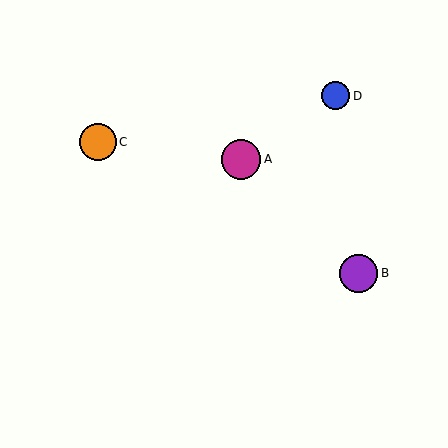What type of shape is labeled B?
Shape B is a purple circle.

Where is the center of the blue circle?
The center of the blue circle is at (336, 96).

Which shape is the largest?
The magenta circle (labeled A) is the largest.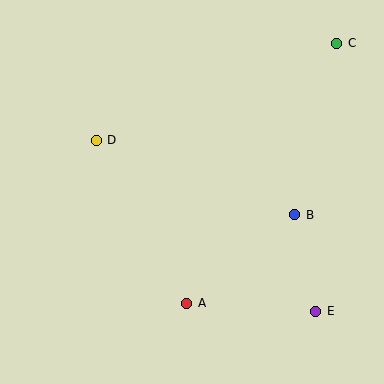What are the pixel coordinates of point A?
Point A is at (187, 303).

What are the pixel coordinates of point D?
Point D is at (96, 140).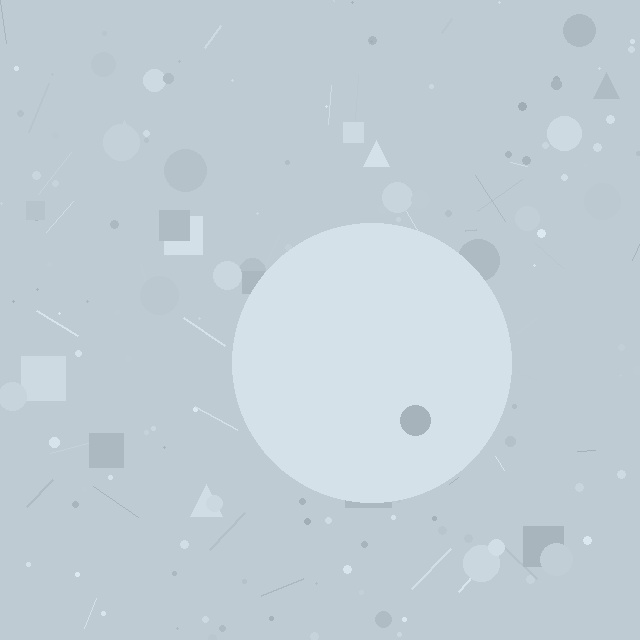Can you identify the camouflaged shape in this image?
The camouflaged shape is a circle.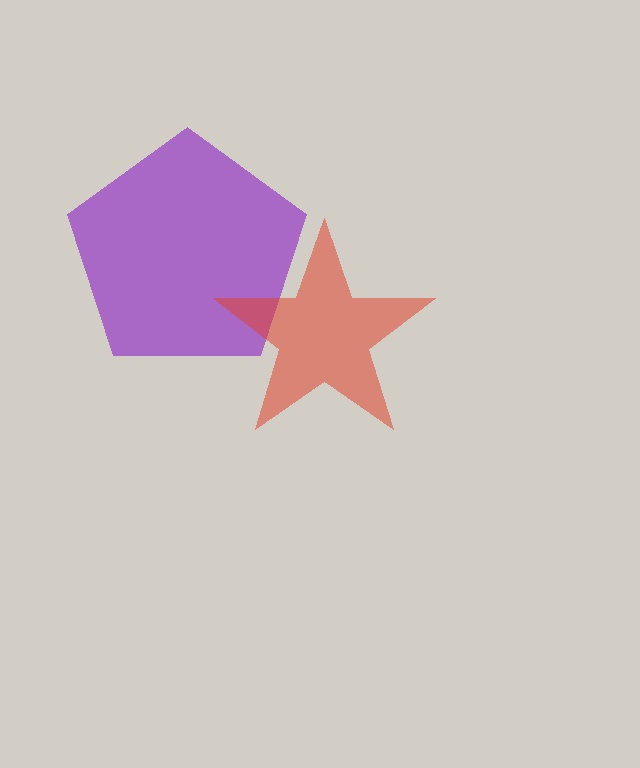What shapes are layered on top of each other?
The layered shapes are: a purple pentagon, a red star.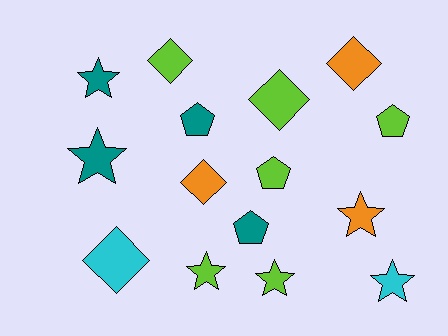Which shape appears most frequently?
Star, with 6 objects.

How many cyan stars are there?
There is 1 cyan star.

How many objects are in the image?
There are 15 objects.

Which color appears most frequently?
Lime, with 6 objects.